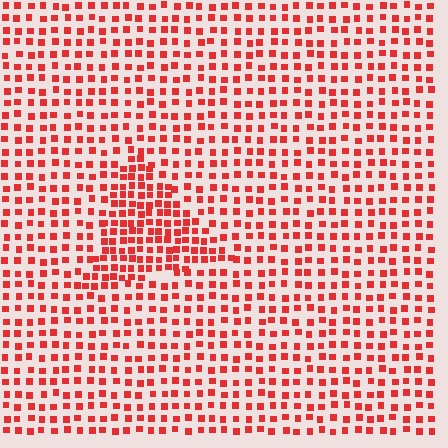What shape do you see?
I see a triangle.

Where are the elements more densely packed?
The elements are more densely packed inside the triangle boundary.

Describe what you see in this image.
The image contains small red elements arranged at two different densities. A triangle-shaped region is visible where the elements are more densely packed than the surrounding area.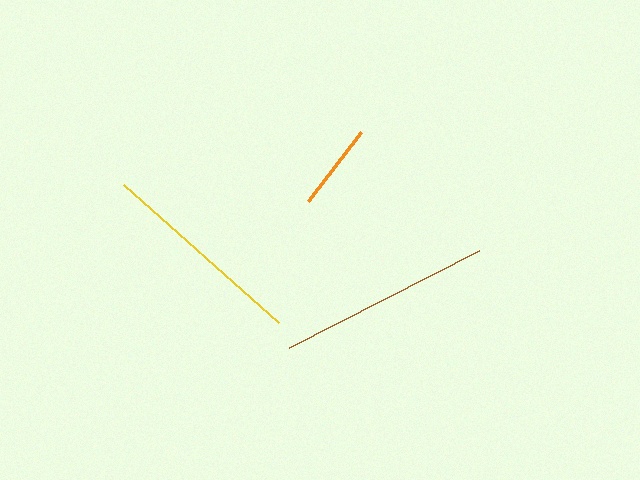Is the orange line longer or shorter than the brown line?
The brown line is longer than the orange line.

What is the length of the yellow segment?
The yellow segment is approximately 207 pixels long.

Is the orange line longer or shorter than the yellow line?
The yellow line is longer than the orange line.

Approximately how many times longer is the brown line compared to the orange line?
The brown line is approximately 2.5 times the length of the orange line.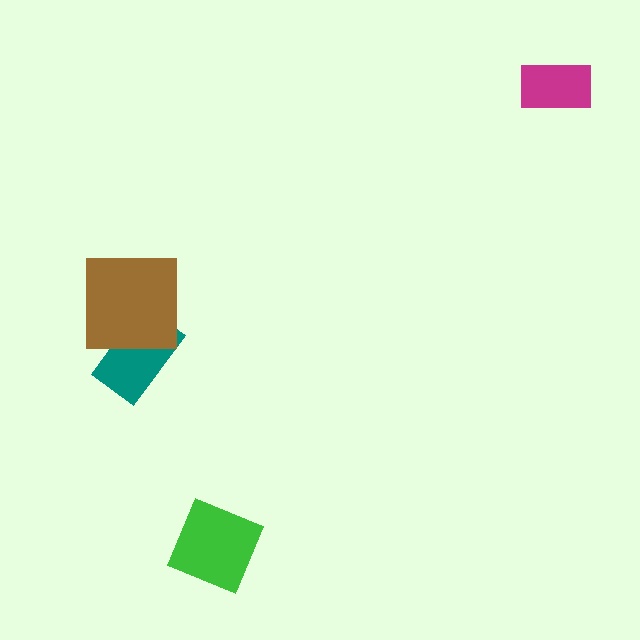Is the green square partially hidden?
No, no other shape covers it.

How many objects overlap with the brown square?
1 object overlaps with the brown square.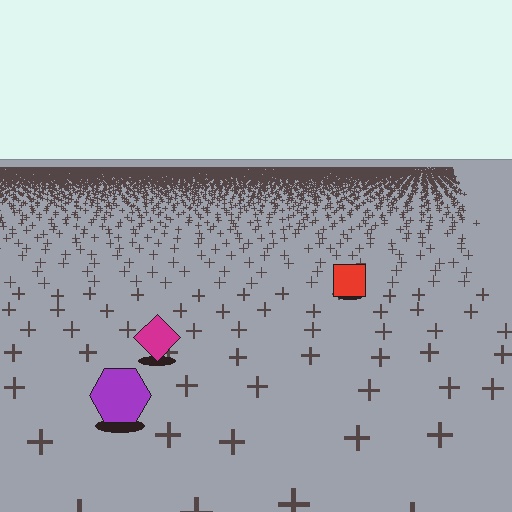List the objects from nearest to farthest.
From nearest to farthest: the purple hexagon, the magenta diamond, the red square.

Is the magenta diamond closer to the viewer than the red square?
Yes. The magenta diamond is closer — you can tell from the texture gradient: the ground texture is coarser near it.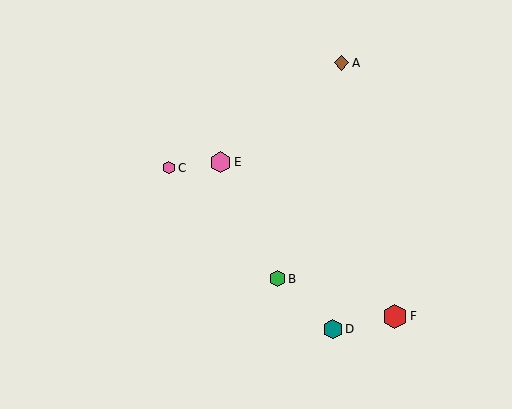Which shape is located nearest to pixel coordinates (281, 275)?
The green hexagon (labeled B) at (277, 279) is nearest to that location.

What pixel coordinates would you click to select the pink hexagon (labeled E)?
Click at (220, 162) to select the pink hexagon E.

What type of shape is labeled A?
Shape A is a brown diamond.